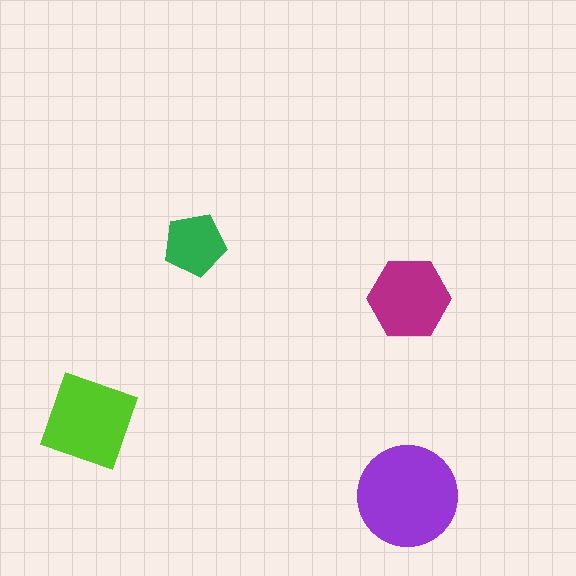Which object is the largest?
The purple circle.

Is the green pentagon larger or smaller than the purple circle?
Smaller.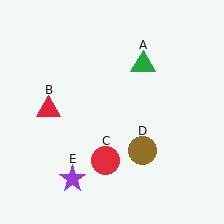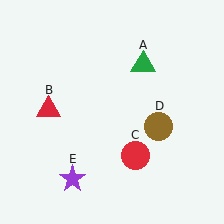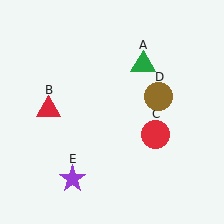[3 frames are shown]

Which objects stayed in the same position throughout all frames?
Green triangle (object A) and red triangle (object B) and purple star (object E) remained stationary.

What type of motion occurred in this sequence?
The red circle (object C), brown circle (object D) rotated counterclockwise around the center of the scene.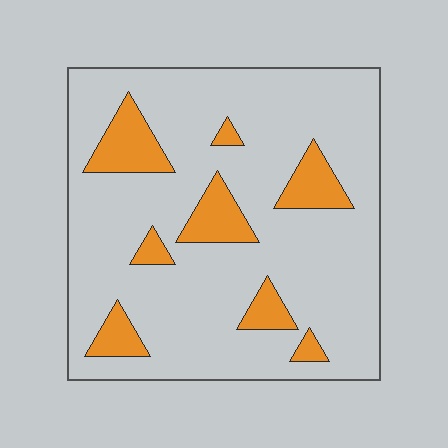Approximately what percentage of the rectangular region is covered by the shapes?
Approximately 15%.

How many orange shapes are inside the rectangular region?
8.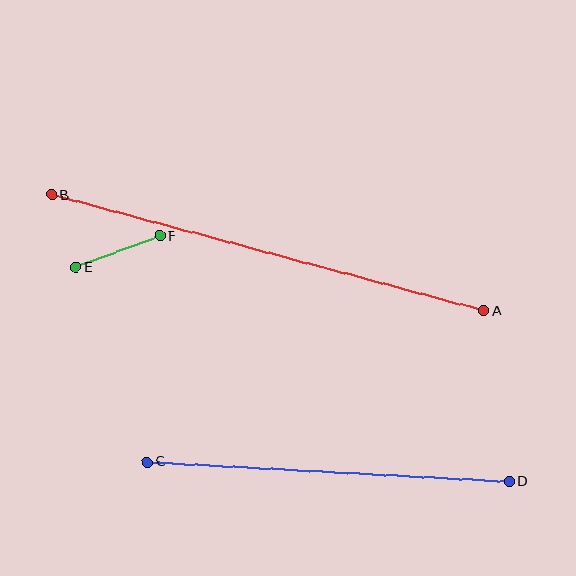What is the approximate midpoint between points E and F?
The midpoint is at approximately (118, 252) pixels.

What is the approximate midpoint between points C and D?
The midpoint is at approximately (328, 472) pixels.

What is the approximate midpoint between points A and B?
The midpoint is at approximately (268, 253) pixels.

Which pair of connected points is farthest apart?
Points A and B are farthest apart.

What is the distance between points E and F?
The distance is approximately 89 pixels.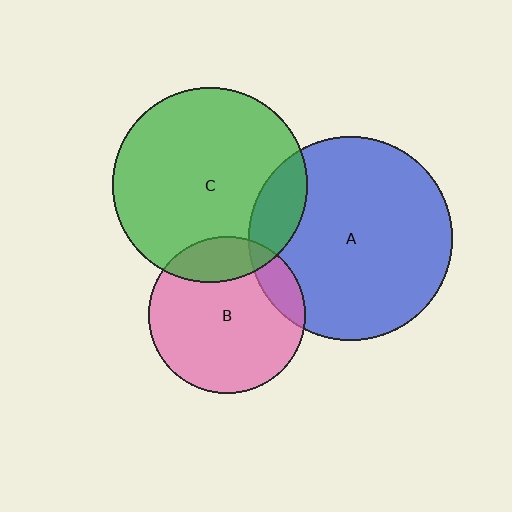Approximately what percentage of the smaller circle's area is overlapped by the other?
Approximately 15%.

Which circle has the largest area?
Circle A (blue).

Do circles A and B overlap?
Yes.